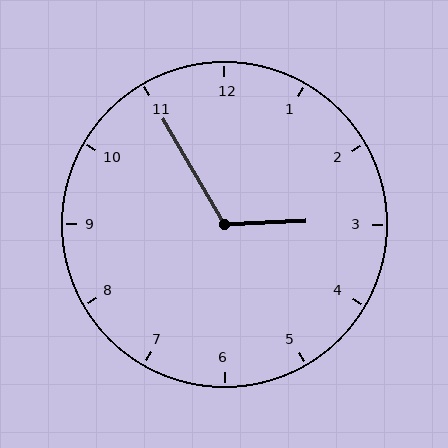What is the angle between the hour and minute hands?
Approximately 118 degrees.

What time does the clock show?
2:55.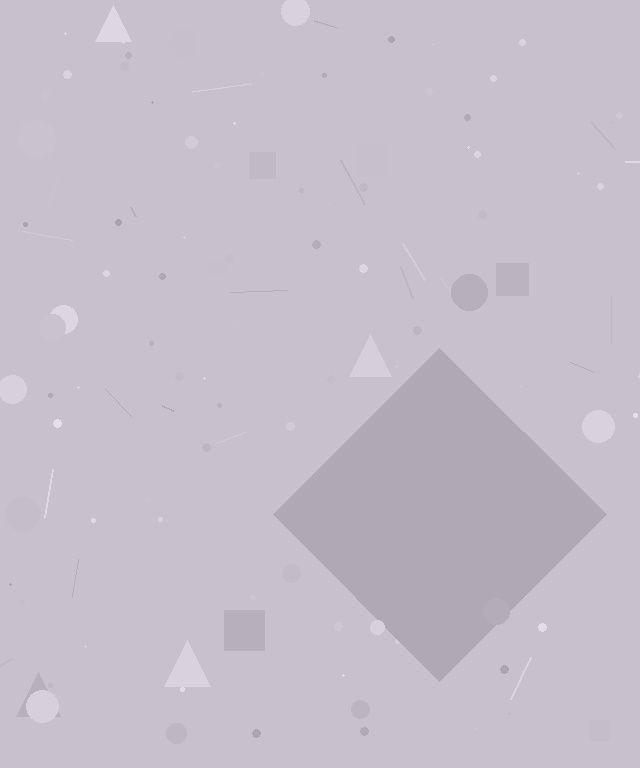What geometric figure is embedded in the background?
A diamond is embedded in the background.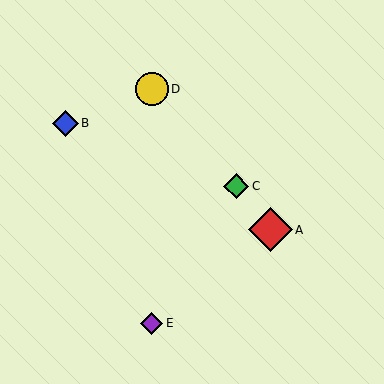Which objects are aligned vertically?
Objects D, E are aligned vertically.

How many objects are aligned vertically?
2 objects (D, E) are aligned vertically.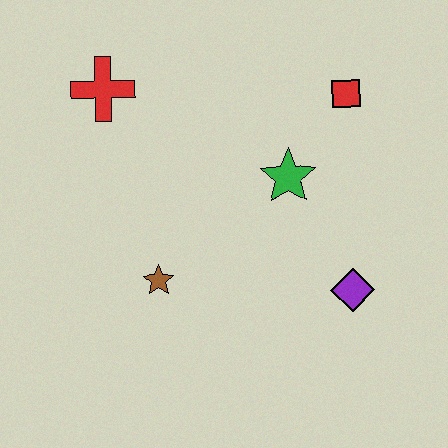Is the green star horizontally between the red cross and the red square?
Yes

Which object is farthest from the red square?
The brown star is farthest from the red square.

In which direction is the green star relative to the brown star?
The green star is to the right of the brown star.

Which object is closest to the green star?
The red square is closest to the green star.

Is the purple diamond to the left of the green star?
No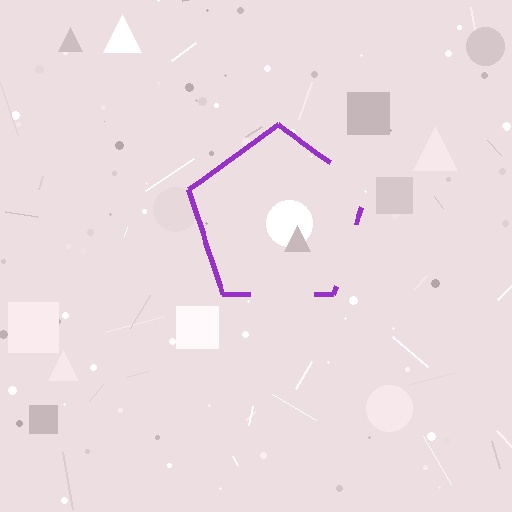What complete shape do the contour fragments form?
The contour fragments form a pentagon.